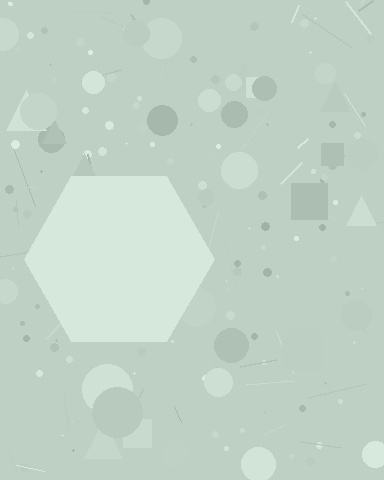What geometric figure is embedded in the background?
A hexagon is embedded in the background.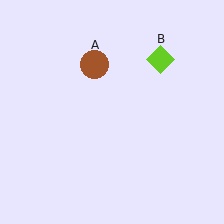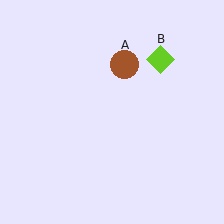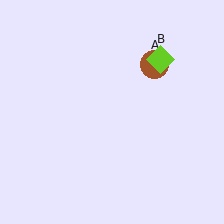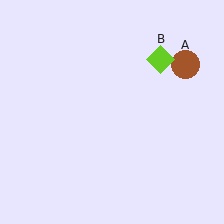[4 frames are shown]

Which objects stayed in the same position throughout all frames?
Lime diamond (object B) remained stationary.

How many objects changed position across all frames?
1 object changed position: brown circle (object A).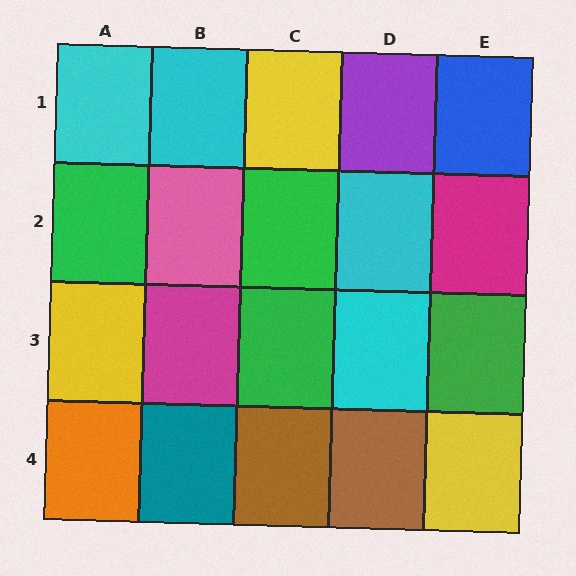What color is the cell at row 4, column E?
Yellow.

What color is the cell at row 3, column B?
Magenta.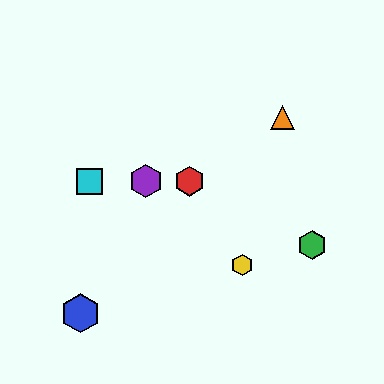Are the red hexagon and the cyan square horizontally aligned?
Yes, both are at y≈181.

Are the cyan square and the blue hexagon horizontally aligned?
No, the cyan square is at y≈181 and the blue hexagon is at y≈313.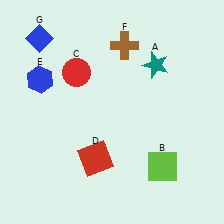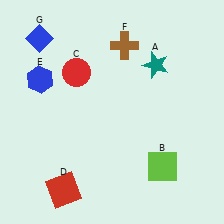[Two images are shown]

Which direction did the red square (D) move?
The red square (D) moved left.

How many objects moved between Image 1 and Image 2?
1 object moved between the two images.